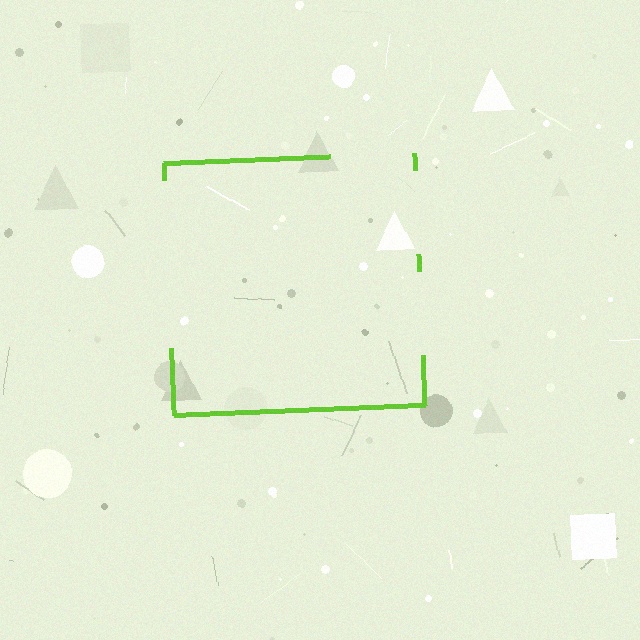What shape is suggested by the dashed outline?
The dashed outline suggests a square.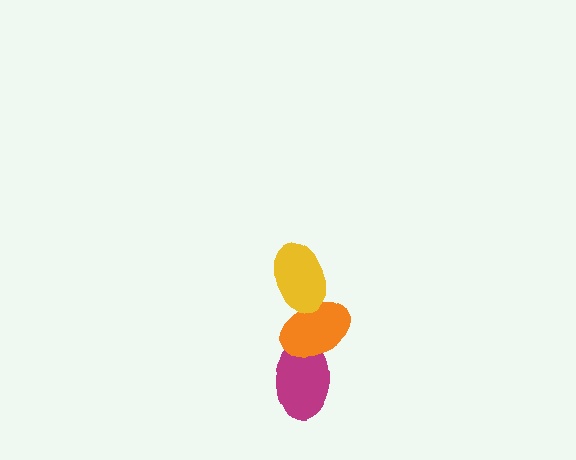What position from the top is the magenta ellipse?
The magenta ellipse is 3rd from the top.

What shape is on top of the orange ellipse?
The yellow ellipse is on top of the orange ellipse.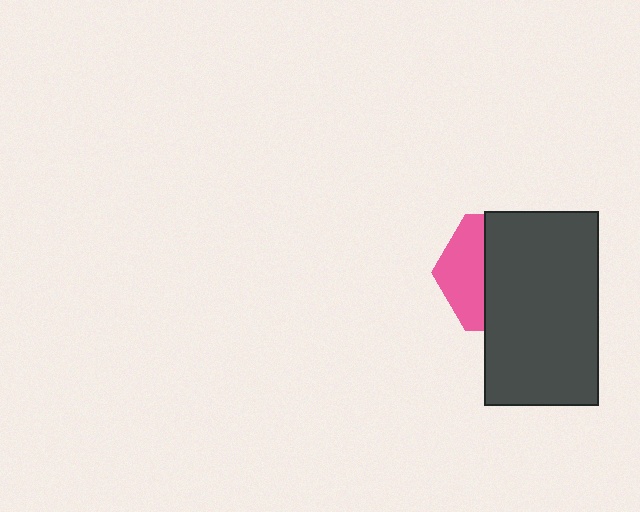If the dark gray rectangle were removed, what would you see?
You would see the complete pink hexagon.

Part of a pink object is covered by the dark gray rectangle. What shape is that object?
It is a hexagon.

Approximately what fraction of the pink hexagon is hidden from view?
Roughly 65% of the pink hexagon is hidden behind the dark gray rectangle.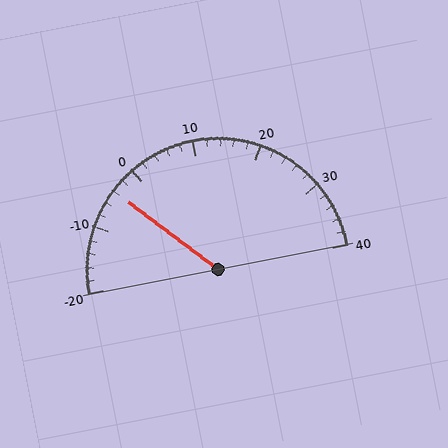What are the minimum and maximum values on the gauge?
The gauge ranges from -20 to 40.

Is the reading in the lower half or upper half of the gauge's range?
The reading is in the lower half of the range (-20 to 40).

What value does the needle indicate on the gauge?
The needle indicates approximately -4.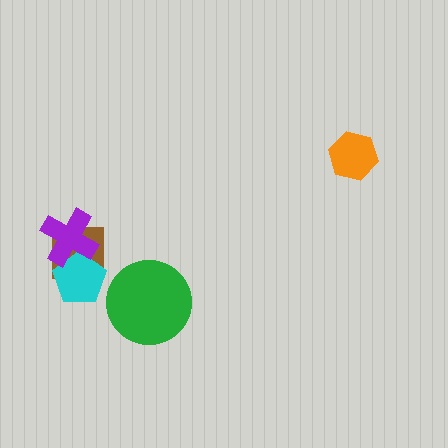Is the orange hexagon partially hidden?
No, no other shape covers it.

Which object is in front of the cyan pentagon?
The purple cross is in front of the cyan pentagon.